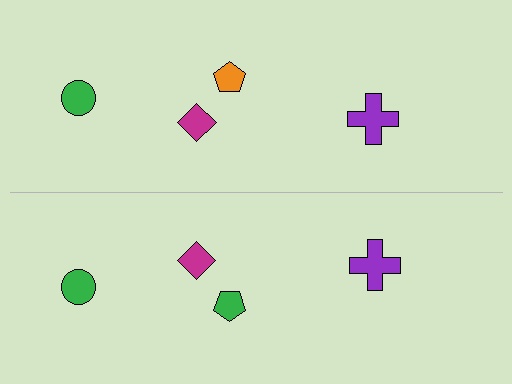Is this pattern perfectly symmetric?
No, the pattern is not perfectly symmetric. The green pentagon on the bottom side breaks the symmetry — its mirror counterpart is orange.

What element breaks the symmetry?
The green pentagon on the bottom side breaks the symmetry — its mirror counterpart is orange.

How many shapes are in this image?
There are 8 shapes in this image.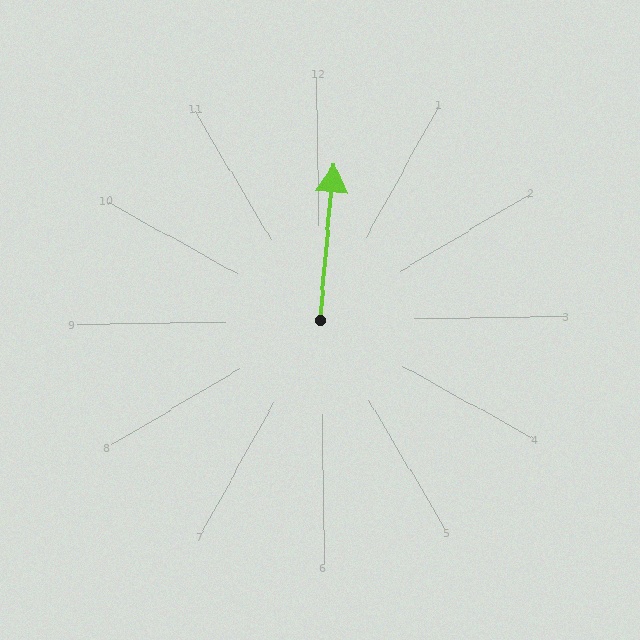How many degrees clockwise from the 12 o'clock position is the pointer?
Approximately 6 degrees.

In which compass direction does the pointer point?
North.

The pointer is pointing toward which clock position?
Roughly 12 o'clock.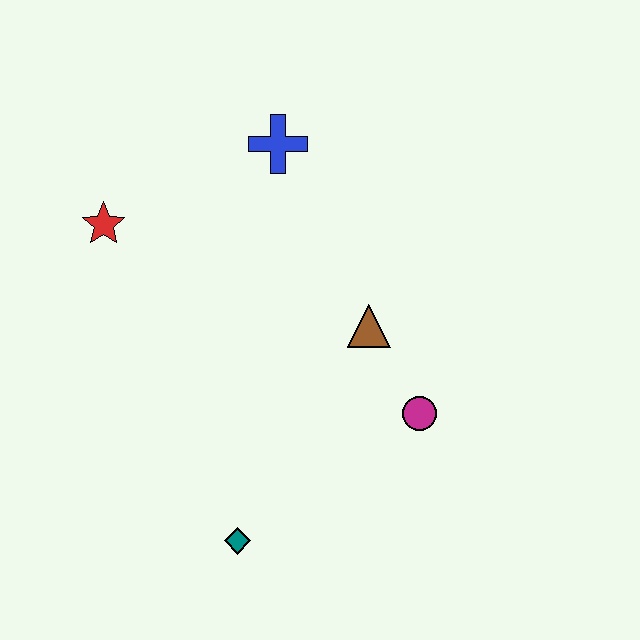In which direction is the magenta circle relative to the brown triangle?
The magenta circle is below the brown triangle.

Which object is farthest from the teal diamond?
The blue cross is farthest from the teal diamond.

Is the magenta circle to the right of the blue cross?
Yes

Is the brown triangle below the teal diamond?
No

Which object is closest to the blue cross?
The red star is closest to the blue cross.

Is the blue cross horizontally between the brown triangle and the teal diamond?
Yes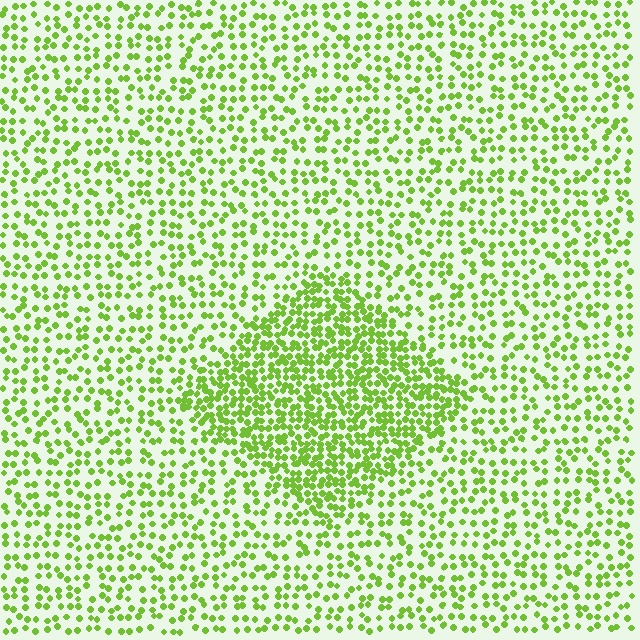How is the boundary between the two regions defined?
The boundary is defined by a change in element density (approximately 2.1x ratio). All elements are the same color, size, and shape.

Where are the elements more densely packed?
The elements are more densely packed inside the diamond boundary.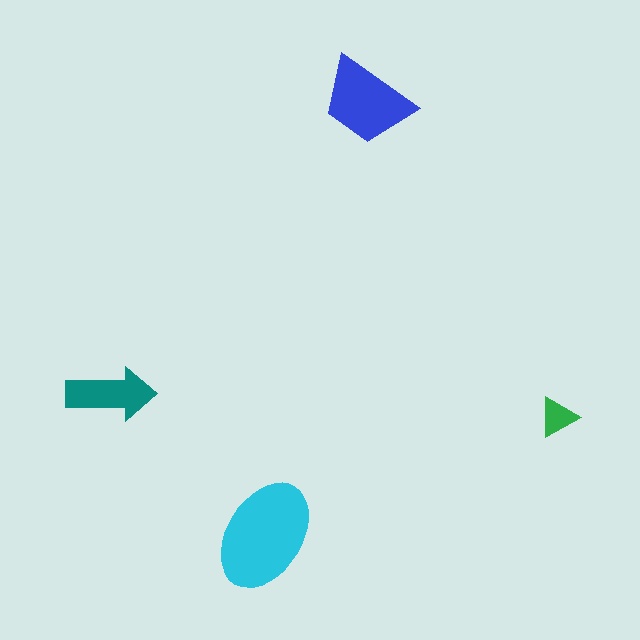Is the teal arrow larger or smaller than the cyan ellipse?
Smaller.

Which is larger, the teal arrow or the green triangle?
The teal arrow.